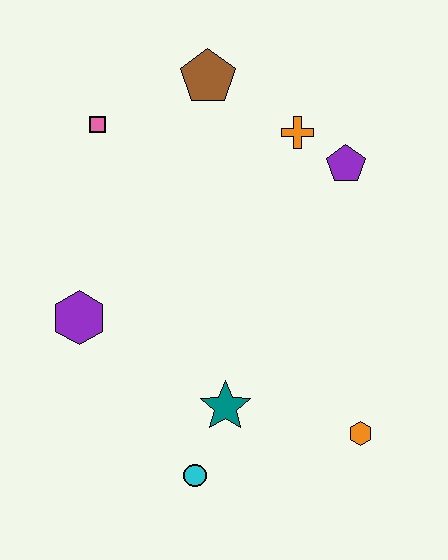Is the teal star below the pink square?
Yes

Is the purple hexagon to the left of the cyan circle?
Yes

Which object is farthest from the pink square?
The orange hexagon is farthest from the pink square.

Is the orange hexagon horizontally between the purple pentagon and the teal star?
No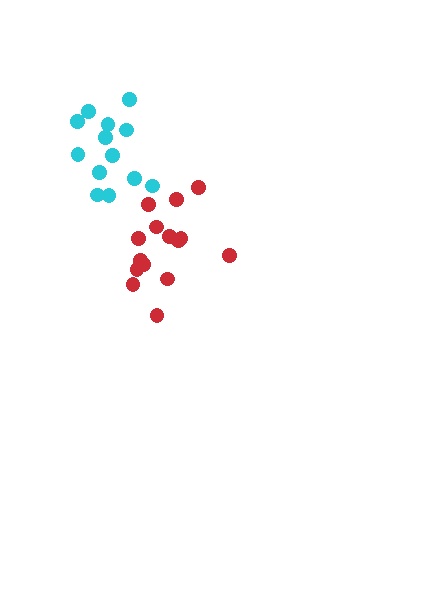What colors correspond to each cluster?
The clusters are colored: red, cyan.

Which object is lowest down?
The red cluster is bottommost.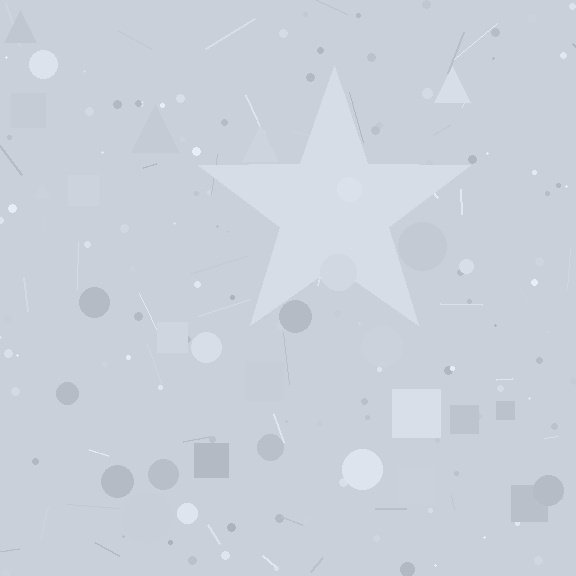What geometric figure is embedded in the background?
A star is embedded in the background.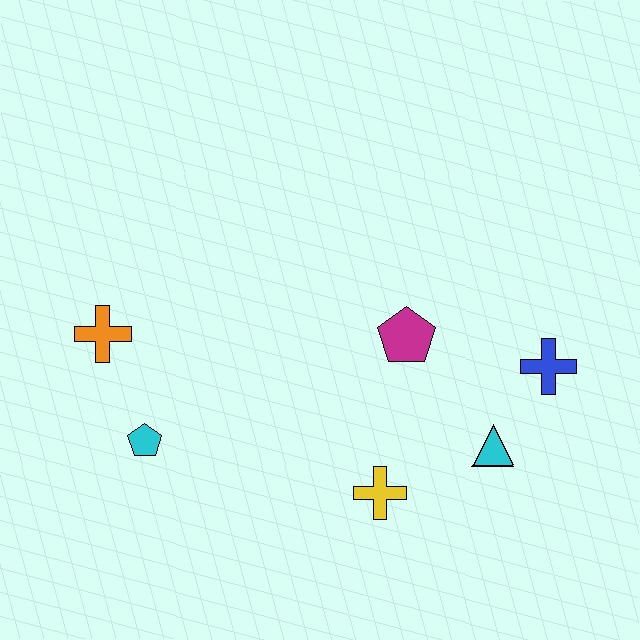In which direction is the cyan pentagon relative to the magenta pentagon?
The cyan pentagon is to the left of the magenta pentagon.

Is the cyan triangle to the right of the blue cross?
No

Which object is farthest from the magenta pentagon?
The orange cross is farthest from the magenta pentagon.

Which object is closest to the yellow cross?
The cyan triangle is closest to the yellow cross.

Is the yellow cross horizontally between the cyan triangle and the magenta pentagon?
No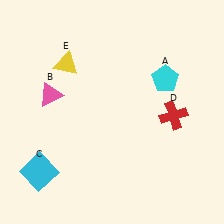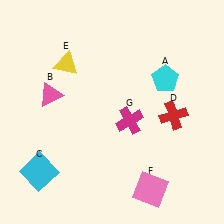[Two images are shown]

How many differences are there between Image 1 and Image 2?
There are 2 differences between the two images.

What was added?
A pink square (F), a magenta cross (G) were added in Image 2.